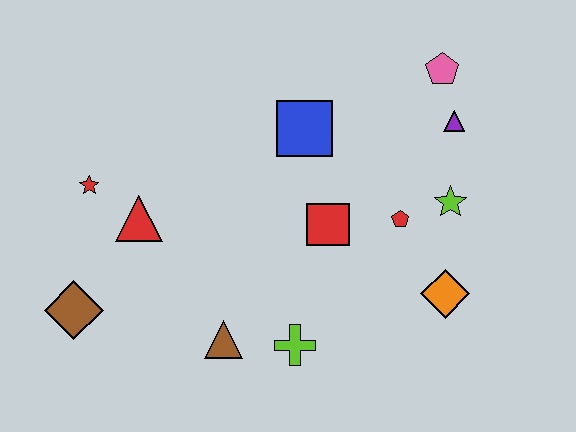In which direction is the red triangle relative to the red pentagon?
The red triangle is to the left of the red pentagon.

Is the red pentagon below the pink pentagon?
Yes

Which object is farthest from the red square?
The brown diamond is farthest from the red square.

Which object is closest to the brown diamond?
The red triangle is closest to the brown diamond.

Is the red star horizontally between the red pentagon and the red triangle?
No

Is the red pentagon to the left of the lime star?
Yes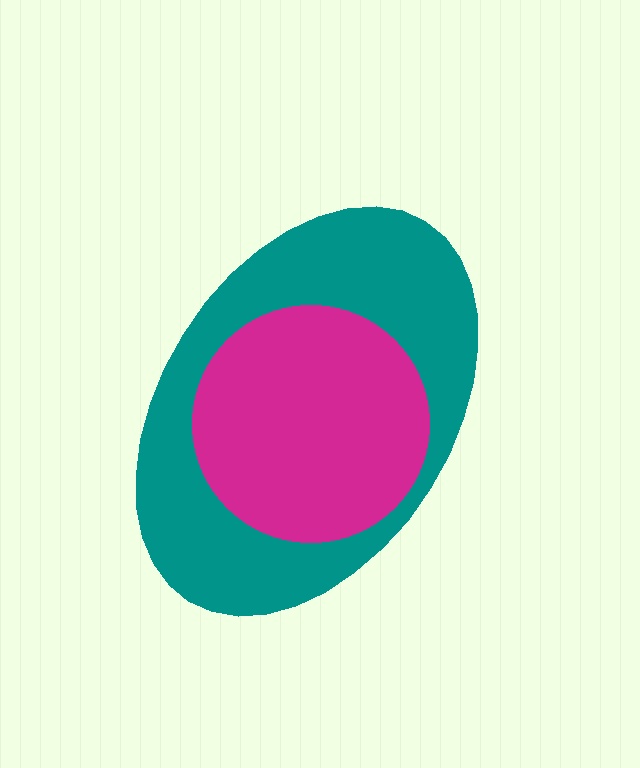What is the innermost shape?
The magenta circle.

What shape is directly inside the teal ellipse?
The magenta circle.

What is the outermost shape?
The teal ellipse.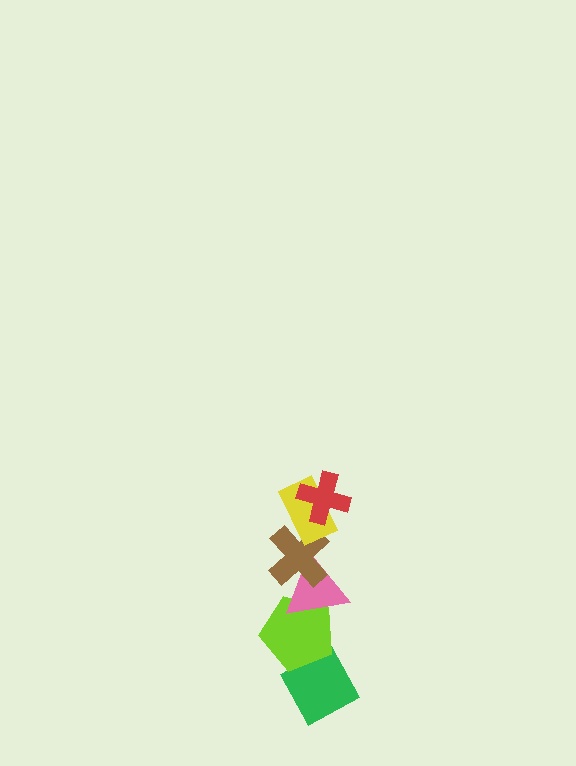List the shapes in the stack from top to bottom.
From top to bottom: the red cross, the yellow rectangle, the brown cross, the pink triangle, the lime pentagon, the green diamond.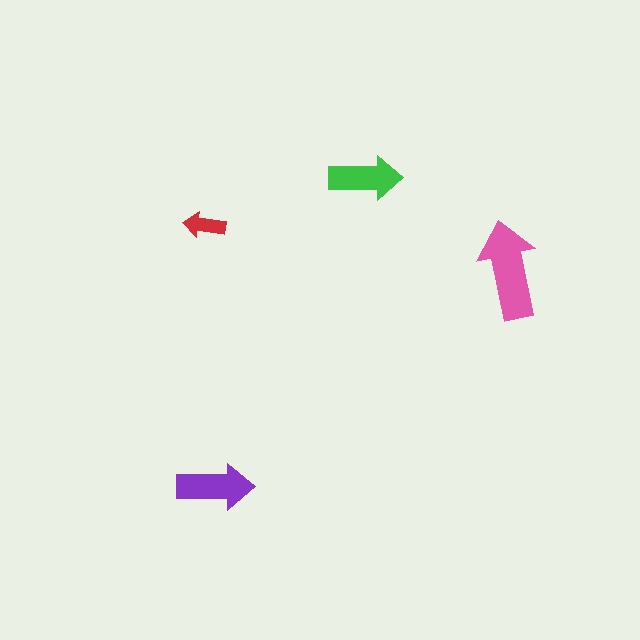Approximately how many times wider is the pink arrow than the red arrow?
About 2.5 times wider.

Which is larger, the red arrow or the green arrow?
The green one.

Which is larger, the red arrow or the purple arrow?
The purple one.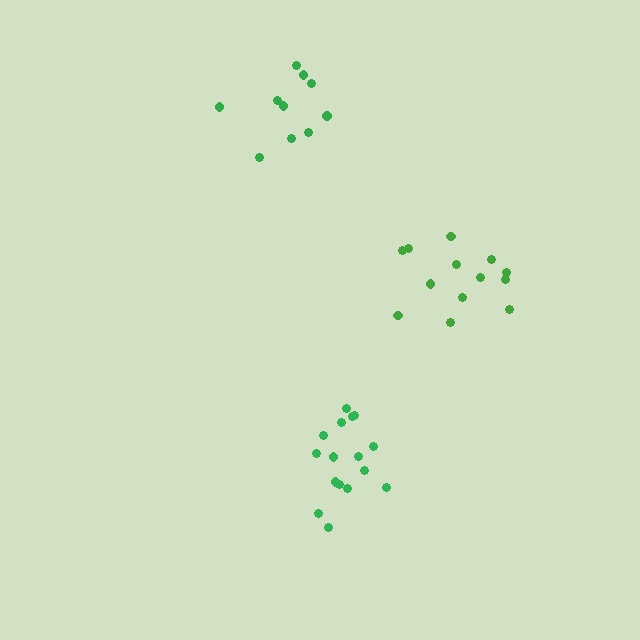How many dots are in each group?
Group 1: 16 dots, Group 2: 13 dots, Group 3: 10 dots (39 total).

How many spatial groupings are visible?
There are 3 spatial groupings.